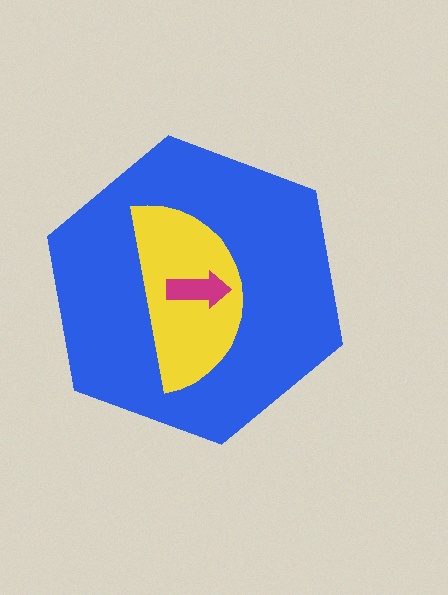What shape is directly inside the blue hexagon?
The yellow semicircle.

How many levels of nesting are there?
3.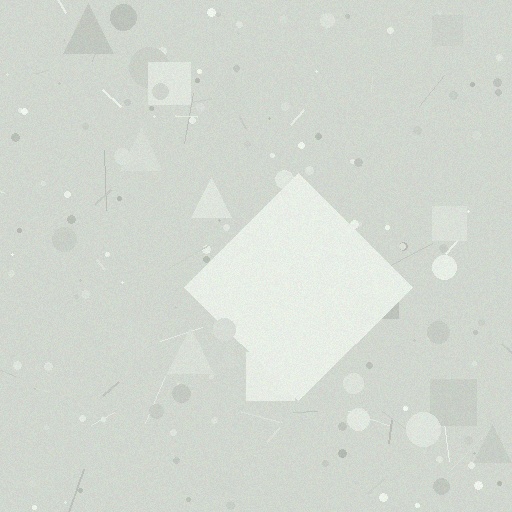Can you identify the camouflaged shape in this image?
The camouflaged shape is a diamond.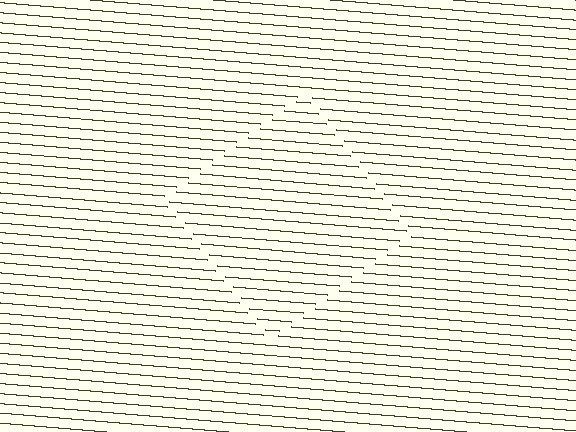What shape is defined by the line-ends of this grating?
An illusory square. The interior of the shape contains the same grating, shifted by half a period — the contour is defined by the phase discontinuity where line-ends from the inner and outer gratings abut.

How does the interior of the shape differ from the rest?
The interior of the shape contains the same grating, shifted by half a period — the contour is defined by the phase discontinuity where line-ends from the inner and outer gratings abut.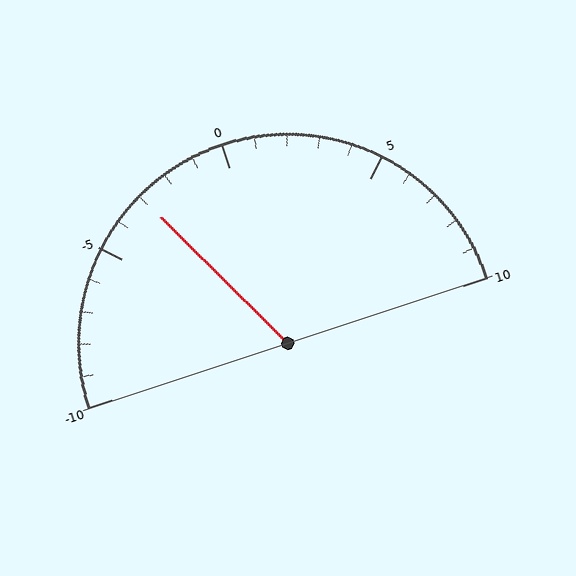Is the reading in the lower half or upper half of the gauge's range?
The reading is in the lower half of the range (-10 to 10).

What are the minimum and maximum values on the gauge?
The gauge ranges from -10 to 10.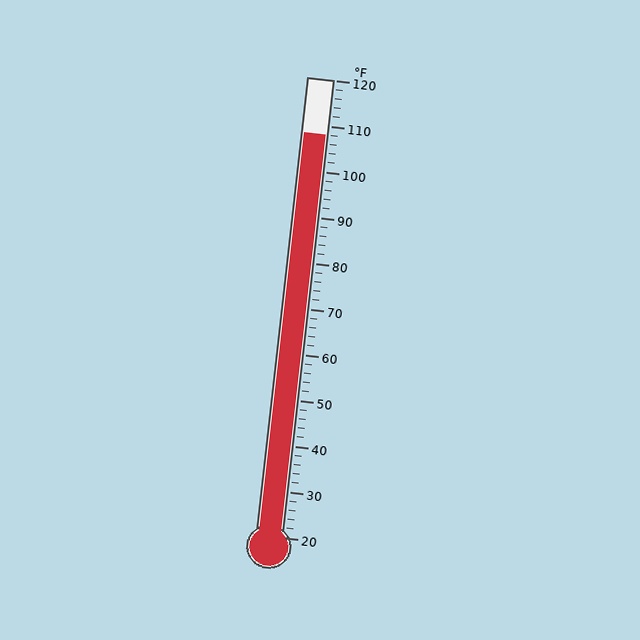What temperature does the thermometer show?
The thermometer shows approximately 108°F.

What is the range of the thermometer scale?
The thermometer scale ranges from 20°F to 120°F.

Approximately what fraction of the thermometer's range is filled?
The thermometer is filled to approximately 90% of its range.